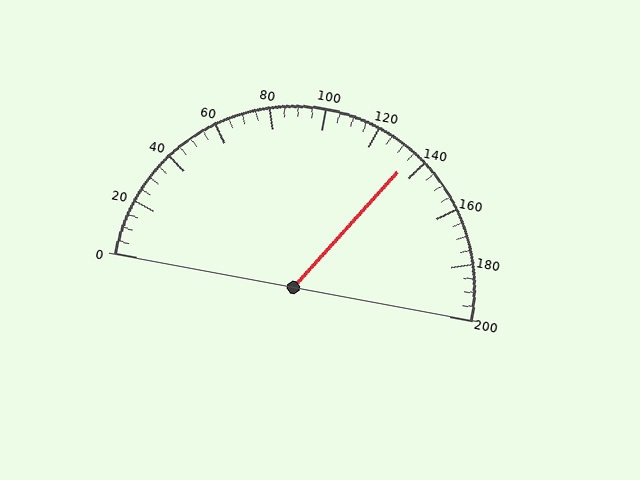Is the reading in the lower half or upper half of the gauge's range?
The reading is in the upper half of the range (0 to 200).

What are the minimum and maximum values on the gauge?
The gauge ranges from 0 to 200.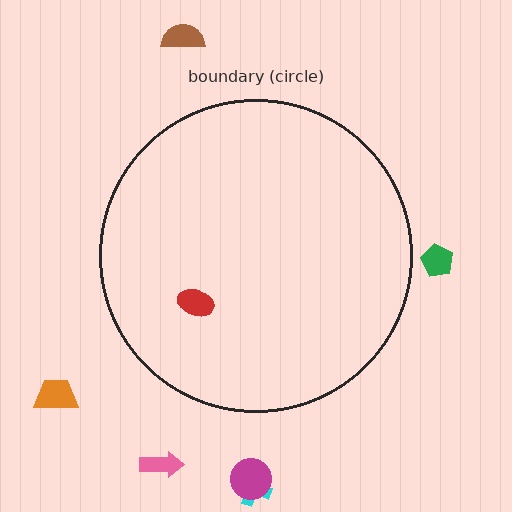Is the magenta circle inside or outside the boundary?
Outside.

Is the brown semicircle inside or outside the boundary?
Outside.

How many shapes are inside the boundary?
1 inside, 6 outside.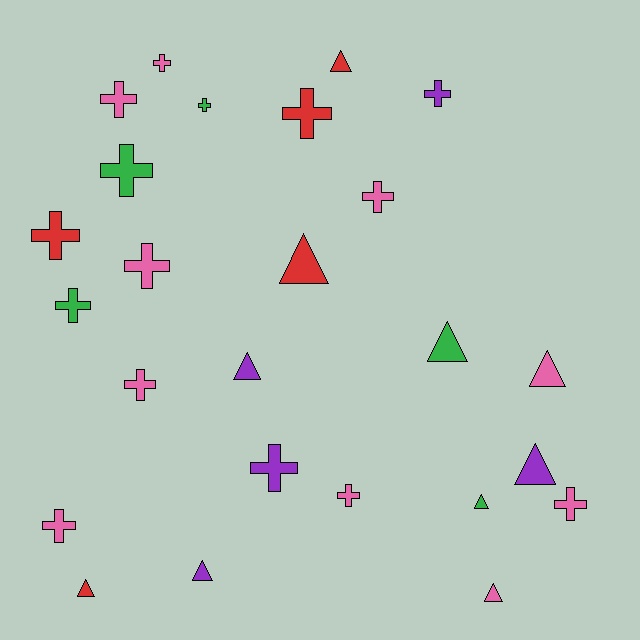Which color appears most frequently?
Pink, with 10 objects.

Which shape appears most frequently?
Cross, with 15 objects.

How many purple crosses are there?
There are 2 purple crosses.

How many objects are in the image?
There are 25 objects.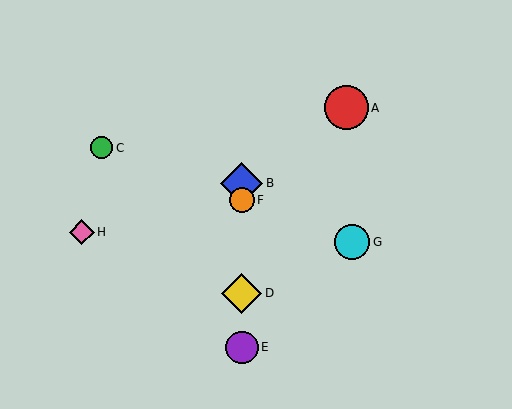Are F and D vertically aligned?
Yes, both are at x≈242.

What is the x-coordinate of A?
Object A is at x≈346.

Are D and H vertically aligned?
No, D is at x≈242 and H is at x≈82.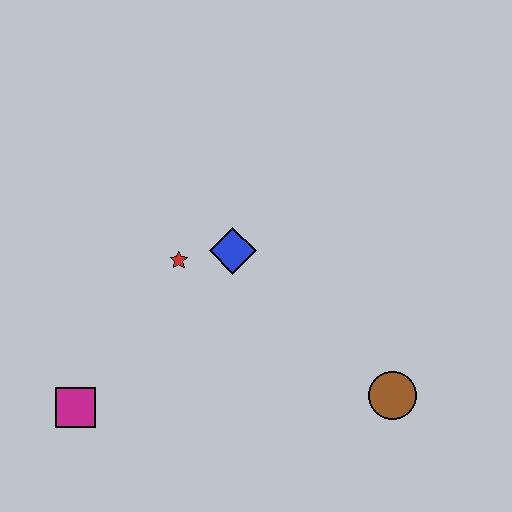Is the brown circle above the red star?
No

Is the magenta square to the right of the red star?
No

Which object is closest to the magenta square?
The red star is closest to the magenta square.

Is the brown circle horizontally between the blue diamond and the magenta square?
No